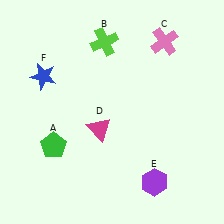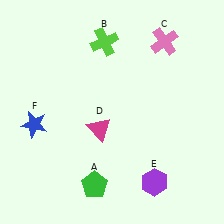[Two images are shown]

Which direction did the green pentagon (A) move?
The green pentagon (A) moved right.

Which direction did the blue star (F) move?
The blue star (F) moved down.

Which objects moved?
The objects that moved are: the green pentagon (A), the blue star (F).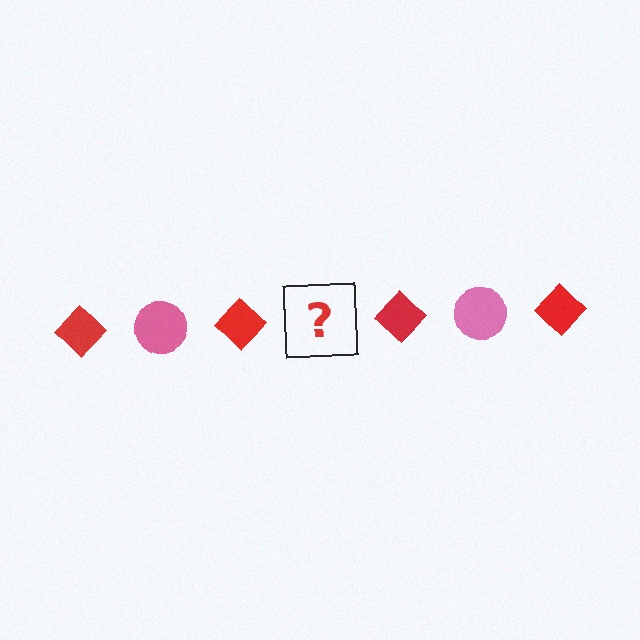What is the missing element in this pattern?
The missing element is a pink circle.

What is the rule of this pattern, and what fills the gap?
The rule is that the pattern alternates between red diamond and pink circle. The gap should be filled with a pink circle.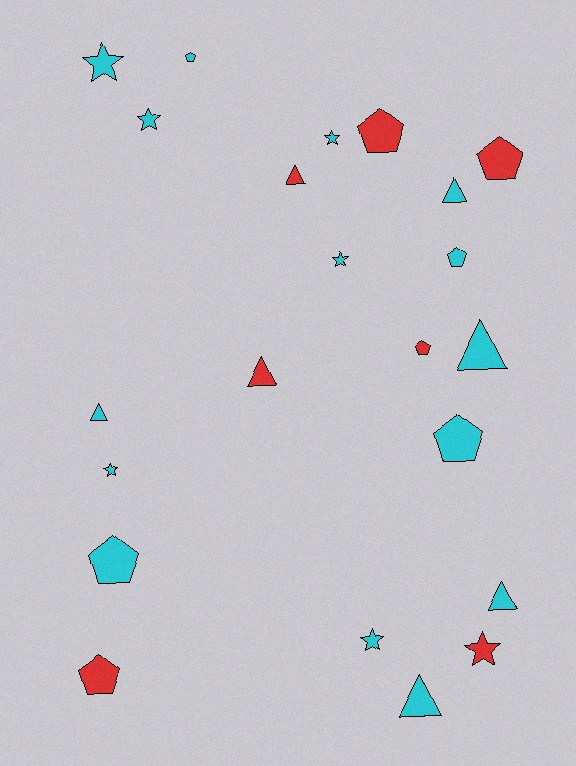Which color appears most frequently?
Cyan, with 15 objects.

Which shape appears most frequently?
Pentagon, with 8 objects.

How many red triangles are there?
There are 2 red triangles.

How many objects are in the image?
There are 22 objects.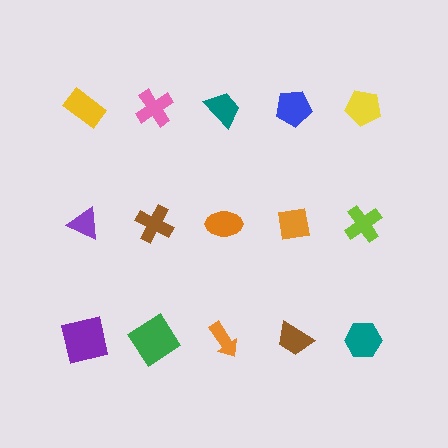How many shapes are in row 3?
5 shapes.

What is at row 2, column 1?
A purple triangle.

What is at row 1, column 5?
A yellow pentagon.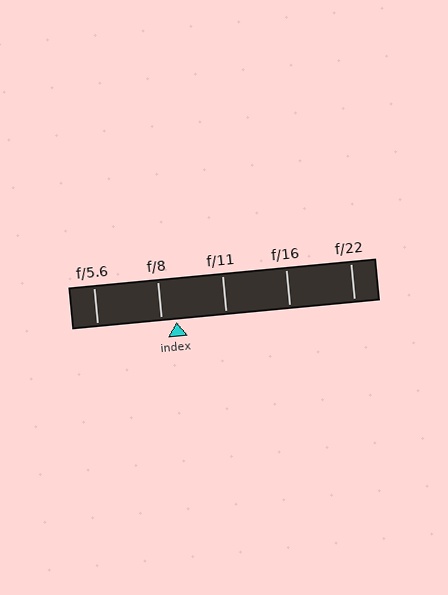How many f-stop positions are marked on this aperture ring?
There are 5 f-stop positions marked.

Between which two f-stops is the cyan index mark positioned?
The index mark is between f/8 and f/11.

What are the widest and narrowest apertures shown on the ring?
The widest aperture shown is f/5.6 and the narrowest is f/22.